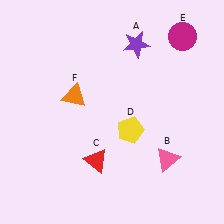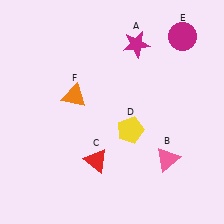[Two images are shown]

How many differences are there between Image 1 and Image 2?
There is 1 difference between the two images.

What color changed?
The star (A) changed from purple in Image 1 to magenta in Image 2.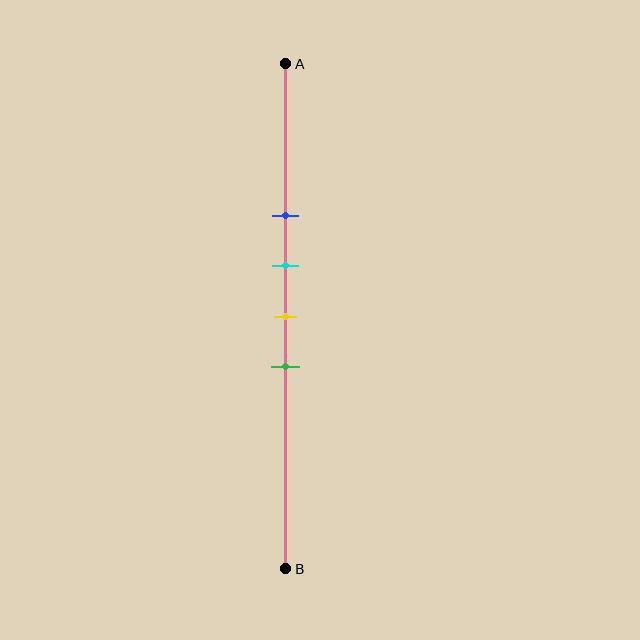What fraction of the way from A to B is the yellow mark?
The yellow mark is approximately 50% (0.5) of the way from A to B.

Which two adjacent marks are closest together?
The cyan and yellow marks are the closest adjacent pair.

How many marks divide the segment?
There are 4 marks dividing the segment.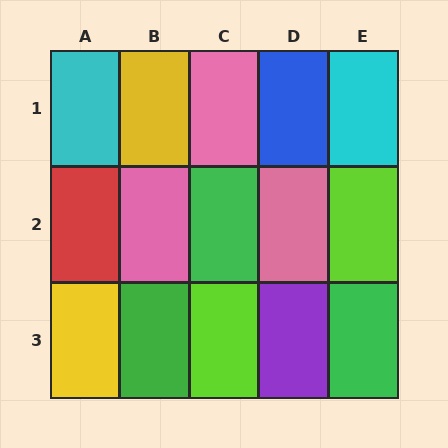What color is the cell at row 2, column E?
Lime.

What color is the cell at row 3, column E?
Green.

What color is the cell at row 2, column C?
Green.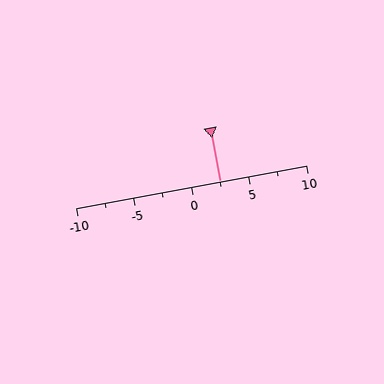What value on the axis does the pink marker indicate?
The marker indicates approximately 2.5.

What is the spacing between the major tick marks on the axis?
The major ticks are spaced 5 apart.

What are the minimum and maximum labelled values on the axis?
The axis runs from -10 to 10.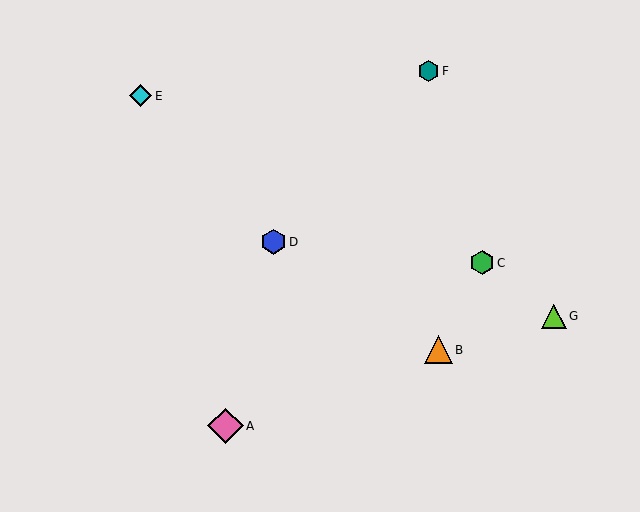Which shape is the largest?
The pink diamond (labeled A) is the largest.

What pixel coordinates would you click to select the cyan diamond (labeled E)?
Click at (141, 96) to select the cyan diamond E.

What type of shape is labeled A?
Shape A is a pink diamond.